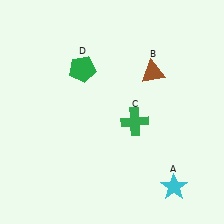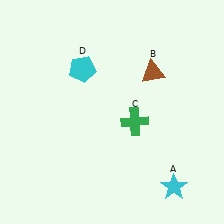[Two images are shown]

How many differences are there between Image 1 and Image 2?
There is 1 difference between the two images.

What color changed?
The pentagon (D) changed from green in Image 1 to cyan in Image 2.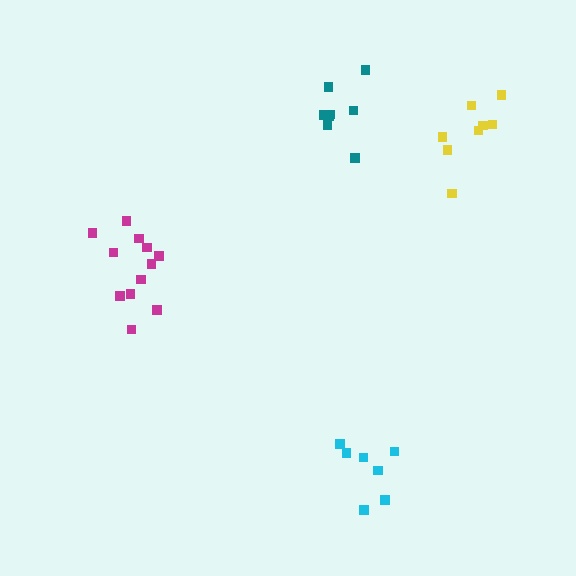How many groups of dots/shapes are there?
There are 4 groups.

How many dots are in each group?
Group 1: 8 dots, Group 2: 12 dots, Group 3: 8 dots, Group 4: 7 dots (35 total).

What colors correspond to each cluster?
The clusters are colored: teal, magenta, yellow, cyan.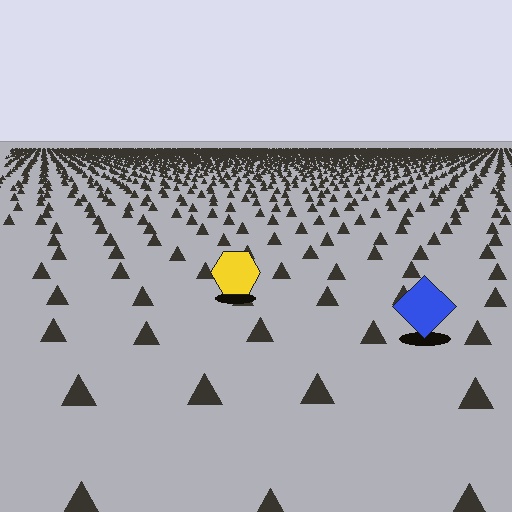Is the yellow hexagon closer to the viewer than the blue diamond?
No. The blue diamond is closer — you can tell from the texture gradient: the ground texture is coarser near it.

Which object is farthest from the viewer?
The yellow hexagon is farthest from the viewer. It appears smaller and the ground texture around it is denser.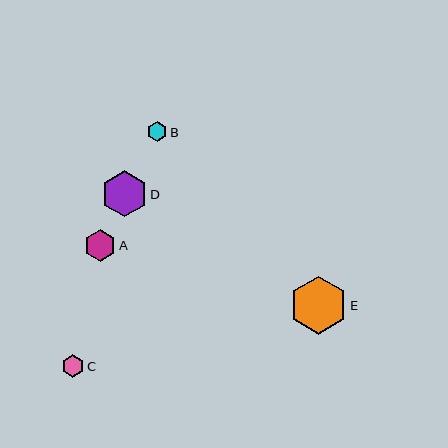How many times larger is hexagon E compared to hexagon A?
Hexagon E is approximately 1.8 times the size of hexagon A.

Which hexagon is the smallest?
Hexagon B is the smallest with a size of approximately 20 pixels.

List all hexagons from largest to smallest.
From largest to smallest: E, D, A, C, B.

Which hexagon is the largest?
Hexagon E is the largest with a size of approximately 58 pixels.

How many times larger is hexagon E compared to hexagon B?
Hexagon E is approximately 2.9 times the size of hexagon B.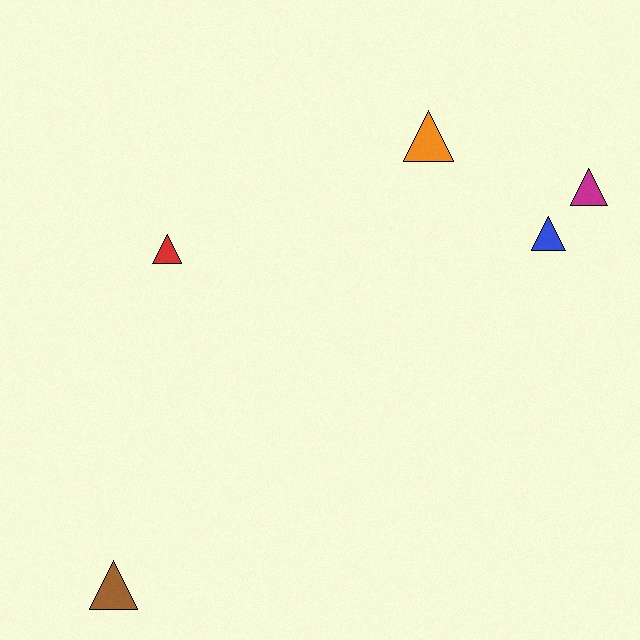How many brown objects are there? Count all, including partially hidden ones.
There is 1 brown object.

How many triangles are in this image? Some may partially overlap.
There are 5 triangles.